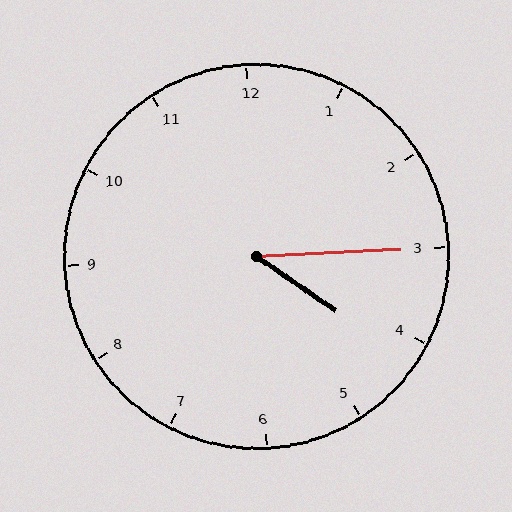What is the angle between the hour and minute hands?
Approximately 38 degrees.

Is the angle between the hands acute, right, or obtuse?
It is acute.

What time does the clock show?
4:15.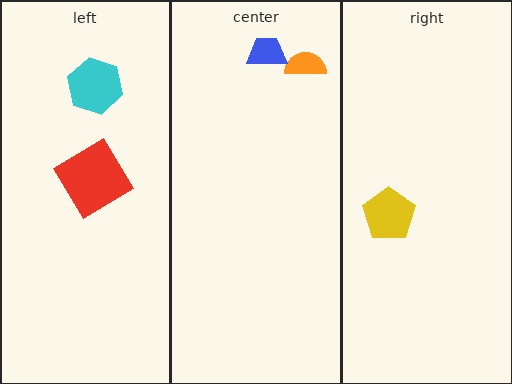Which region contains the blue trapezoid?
The center region.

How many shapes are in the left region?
2.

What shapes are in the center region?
The orange semicircle, the blue trapezoid.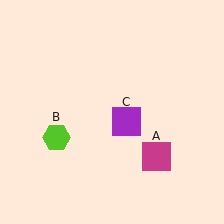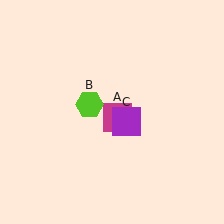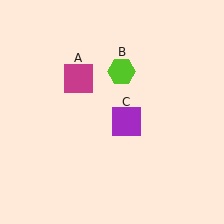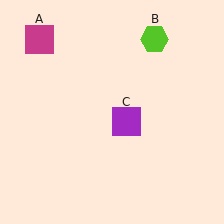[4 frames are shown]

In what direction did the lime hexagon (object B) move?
The lime hexagon (object B) moved up and to the right.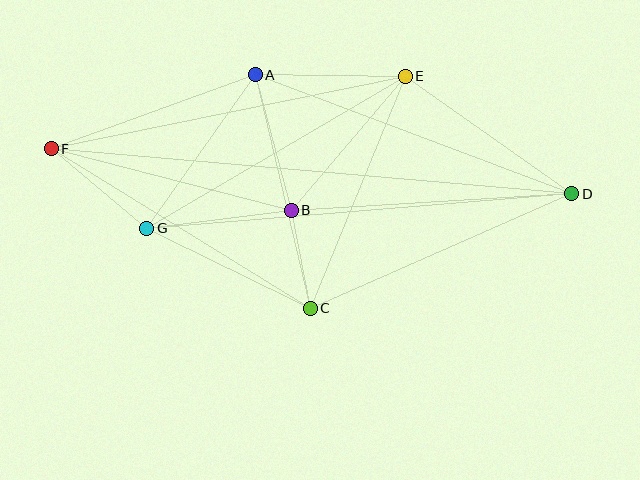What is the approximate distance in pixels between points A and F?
The distance between A and F is approximately 217 pixels.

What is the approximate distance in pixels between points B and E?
The distance between B and E is approximately 176 pixels.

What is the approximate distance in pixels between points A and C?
The distance between A and C is approximately 240 pixels.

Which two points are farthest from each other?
Points D and F are farthest from each other.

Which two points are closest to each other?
Points B and C are closest to each other.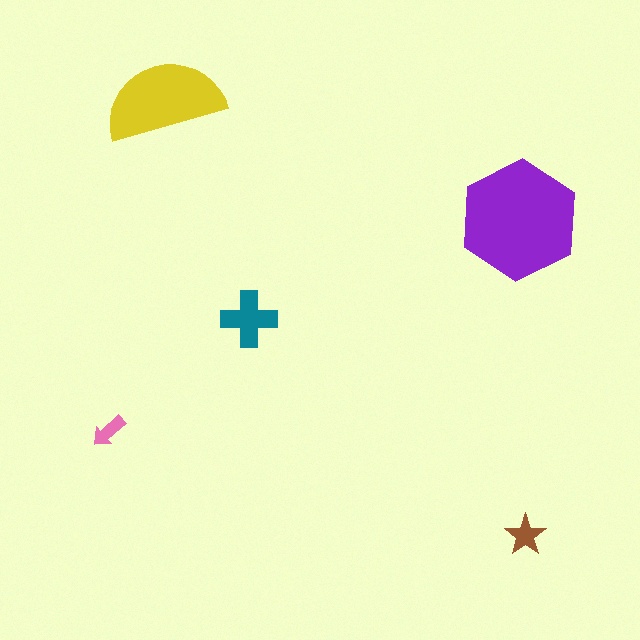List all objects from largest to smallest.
The purple hexagon, the yellow semicircle, the teal cross, the brown star, the pink arrow.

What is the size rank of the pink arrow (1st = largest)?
5th.